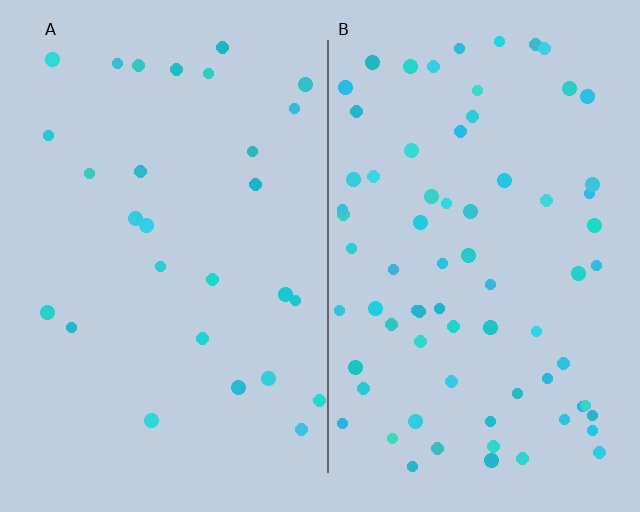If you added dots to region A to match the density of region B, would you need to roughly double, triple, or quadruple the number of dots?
Approximately triple.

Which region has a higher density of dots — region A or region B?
B (the right).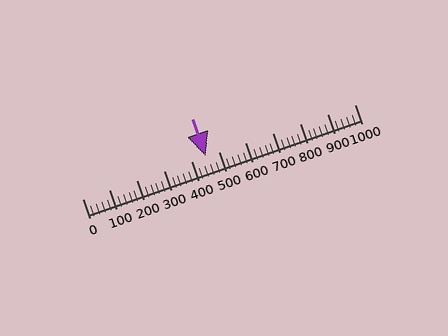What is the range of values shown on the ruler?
The ruler shows values from 0 to 1000.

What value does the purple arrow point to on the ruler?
The purple arrow points to approximately 452.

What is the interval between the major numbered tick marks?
The major tick marks are spaced 100 units apart.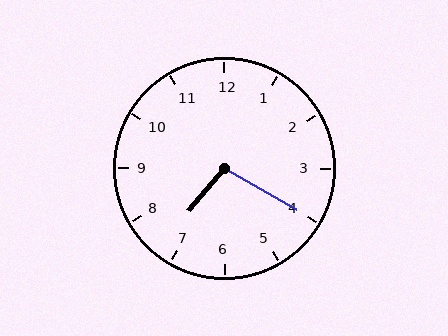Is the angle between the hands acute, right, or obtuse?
It is obtuse.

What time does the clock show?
7:20.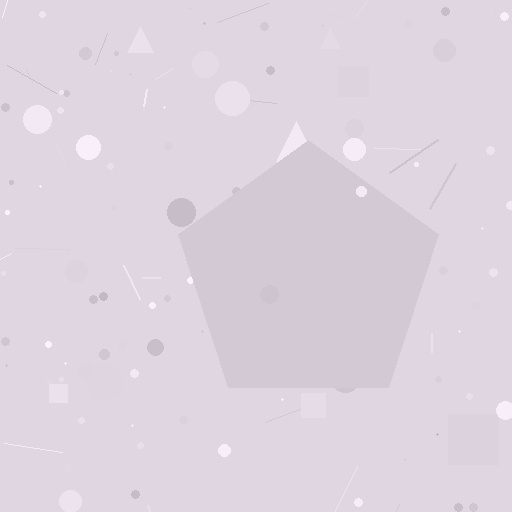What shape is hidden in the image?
A pentagon is hidden in the image.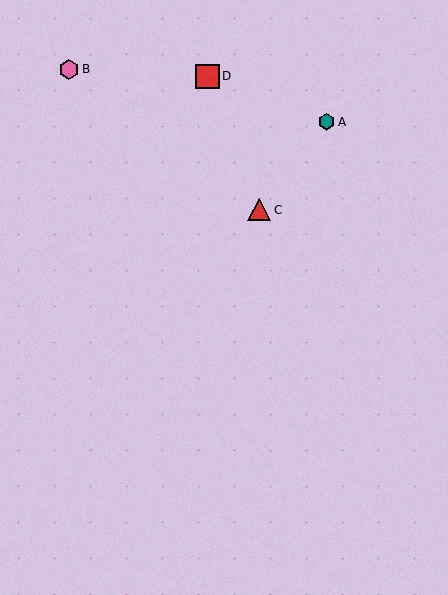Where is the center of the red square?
The center of the red square is at (207, 76).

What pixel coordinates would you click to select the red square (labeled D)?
Click at (207, 76) to select the red square D.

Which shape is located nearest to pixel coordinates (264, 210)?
The red triangle (labeled C) at (259, 210) is nearest to that location.